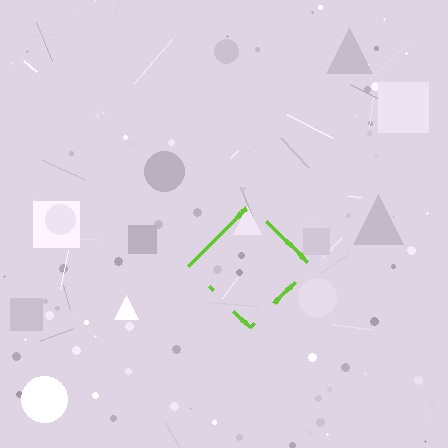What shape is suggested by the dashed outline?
The dashed outline suggests a diamond.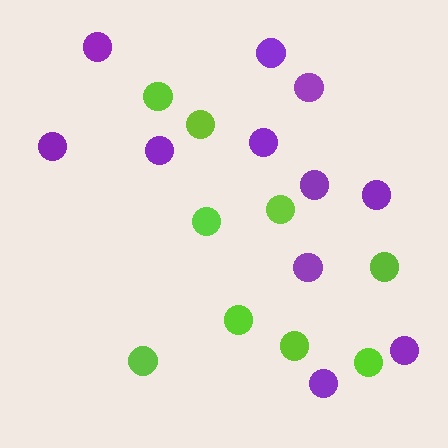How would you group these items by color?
There are 2 groups: one group of purple circles (11) and one group of lime circles (9).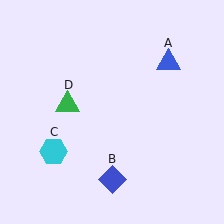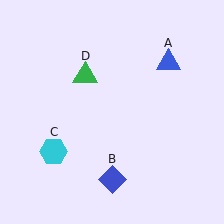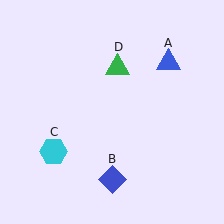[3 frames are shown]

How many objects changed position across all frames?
1 object changed position: green triangle (object D).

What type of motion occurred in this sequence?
The green triangle (object D) rotated clockwise around the center of the scene.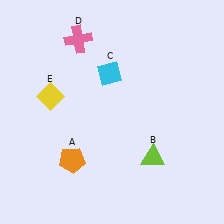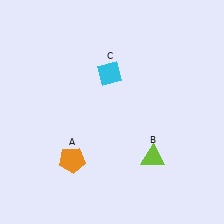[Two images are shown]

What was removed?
The yellow diamond (E), the pink cross (D) were removed in Image 2.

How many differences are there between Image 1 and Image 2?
There are 2 differences between the two images.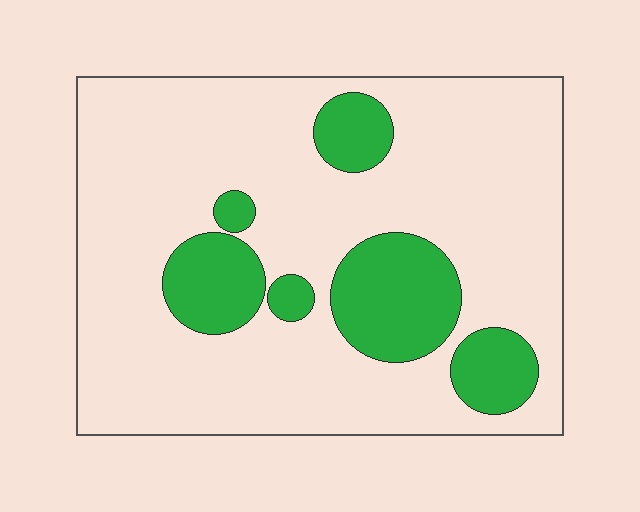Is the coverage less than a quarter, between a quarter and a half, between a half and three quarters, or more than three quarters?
Less than a quarter.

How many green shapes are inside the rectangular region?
6.